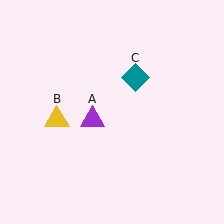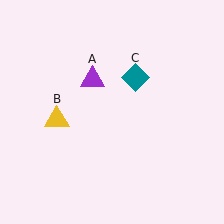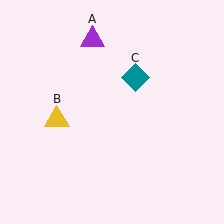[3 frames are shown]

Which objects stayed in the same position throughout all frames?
Yellow triangle (object B) and teal diamond (object C) remained stationary.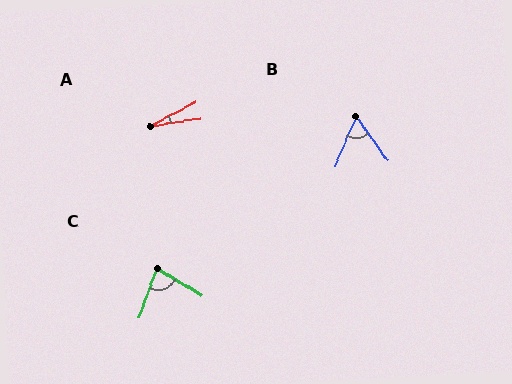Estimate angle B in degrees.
Approximately 59 degrees.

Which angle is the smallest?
A, at approximately 19 degrees.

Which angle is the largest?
C, at approximately 79 degrees.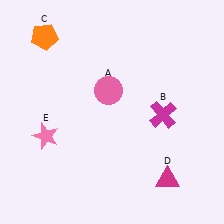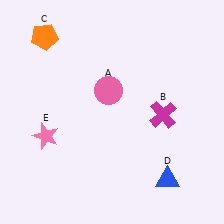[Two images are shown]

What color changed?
The triangle (D) changed from magenta in Image 1 to blue in Image 2.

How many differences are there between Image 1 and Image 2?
There is 1 difference between the two images.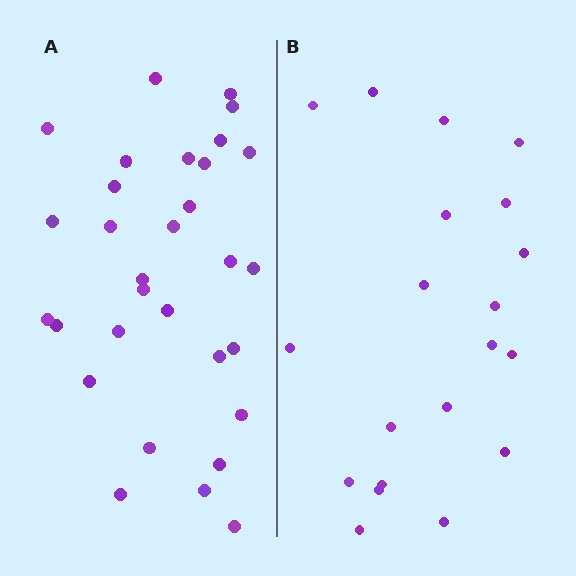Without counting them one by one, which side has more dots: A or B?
Region A (the left region) has more dots.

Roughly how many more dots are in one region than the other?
Region A has roughly 12 or so more dots than region B.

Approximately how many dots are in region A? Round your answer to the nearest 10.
About 30 dots. (The exact count is 31, which rounds to 30.)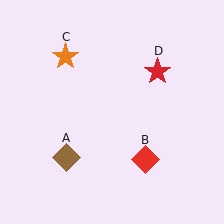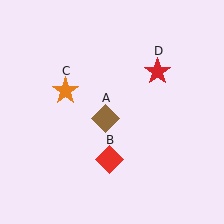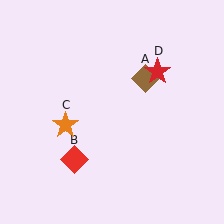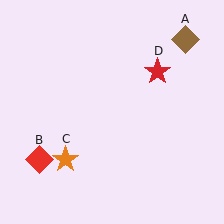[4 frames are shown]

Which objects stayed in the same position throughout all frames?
Red star (object D) remained stationary.